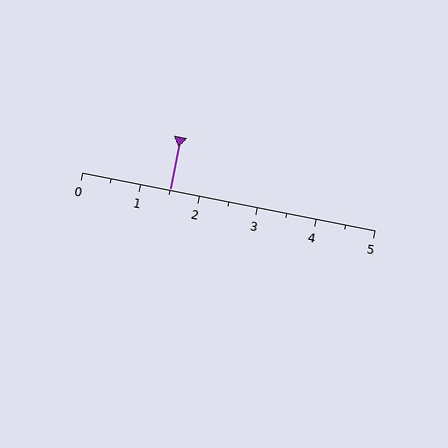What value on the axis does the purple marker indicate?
The marker indicates approximately 1.5.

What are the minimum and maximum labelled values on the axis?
The axis runs from 0 to 5.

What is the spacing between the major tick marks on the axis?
The major ticks are spaced 1 apart.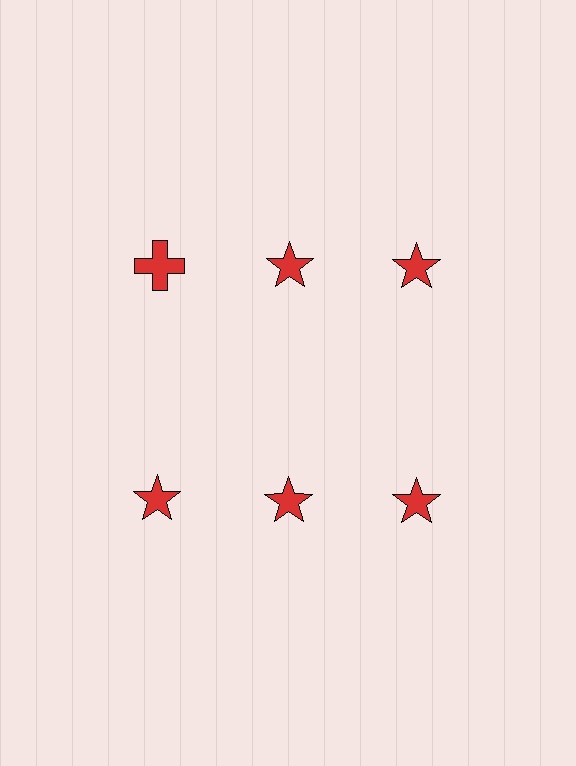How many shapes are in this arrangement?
There are 6 shapes arranged in a grid pattern.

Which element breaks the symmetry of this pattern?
The red cross in the top row, leftmost column breaks the symmetry. All other shapes are red stars.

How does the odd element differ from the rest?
It has a different shape: cross instead of star.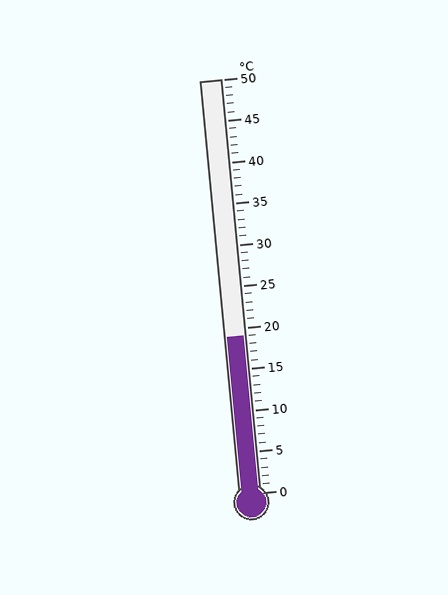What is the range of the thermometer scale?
The thermometer scale ranges from 0°C to 50°C.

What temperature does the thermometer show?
The thermometer shows approximately 19°C.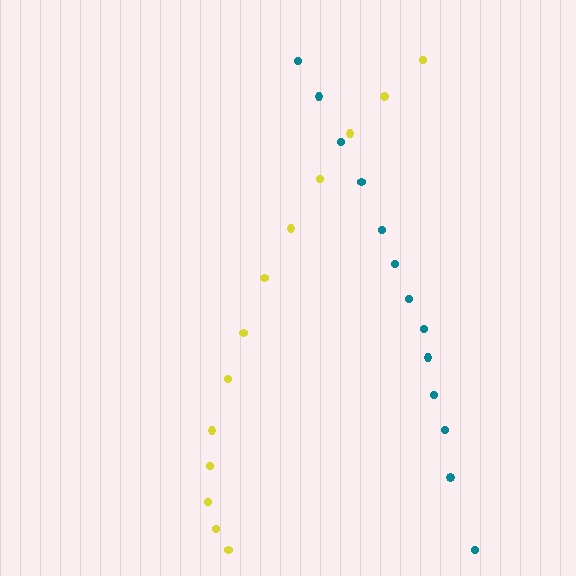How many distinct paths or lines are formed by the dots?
There are 2 distinct paths.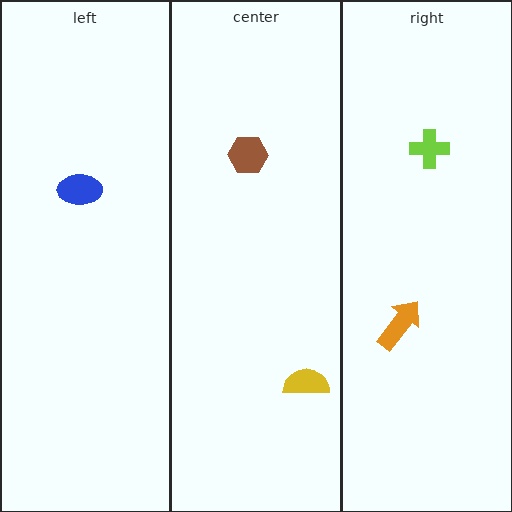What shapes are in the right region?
The lime cross, the orange arrow.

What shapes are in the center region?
The yellow semicircle, the brown hexagon.